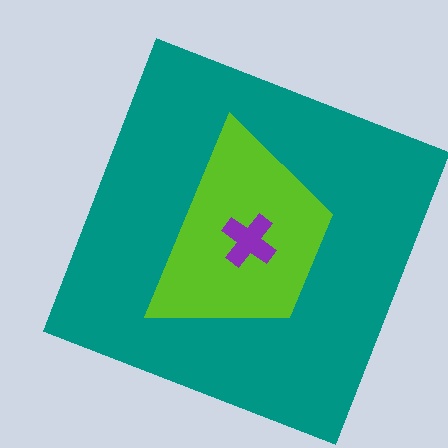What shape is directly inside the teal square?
The lime trapezoid.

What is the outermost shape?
The teal square.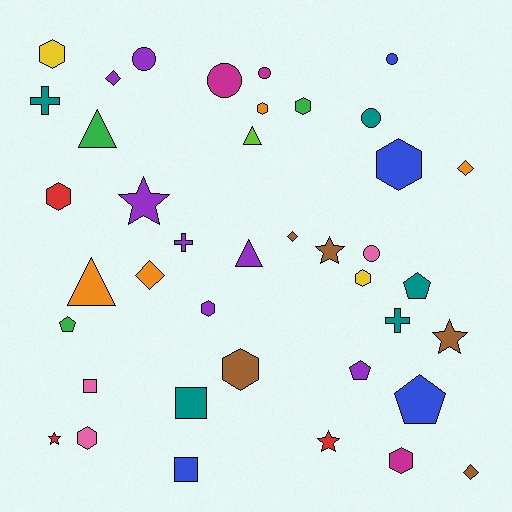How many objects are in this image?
There are 40 objects.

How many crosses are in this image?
There are 3 crosses.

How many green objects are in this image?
There are 3 green objects.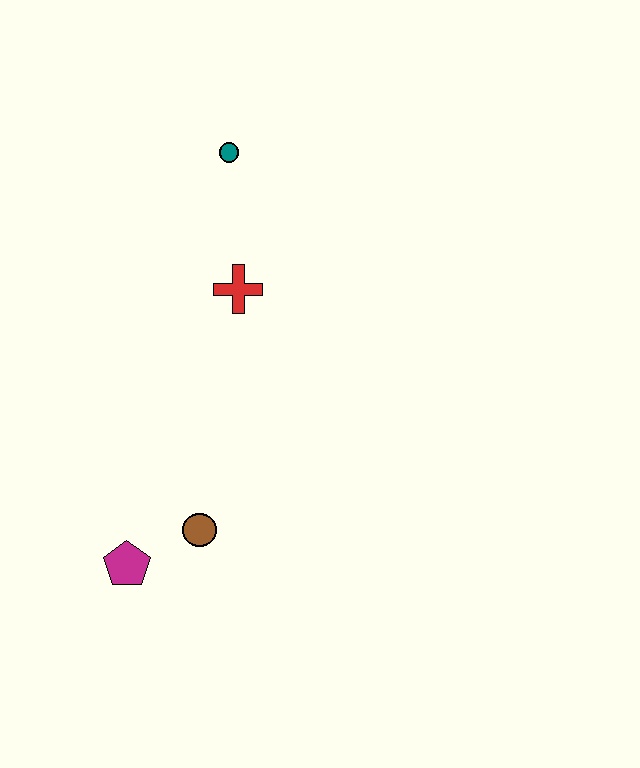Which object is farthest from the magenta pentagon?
The teal circle is farthest from the magenta pentagon.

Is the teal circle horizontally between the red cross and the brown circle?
Yes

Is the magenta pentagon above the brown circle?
No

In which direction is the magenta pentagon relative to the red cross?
The magenta pentagon is below the red cross.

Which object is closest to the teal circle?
The red cross is closest to the teal circle.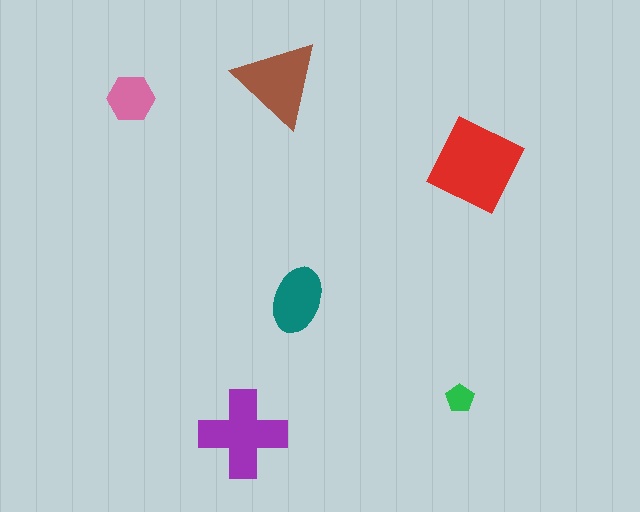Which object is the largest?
The red diamond.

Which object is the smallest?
The green pentagon.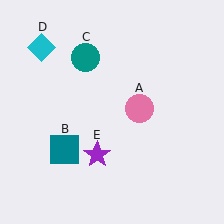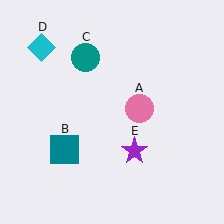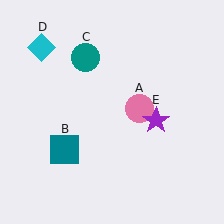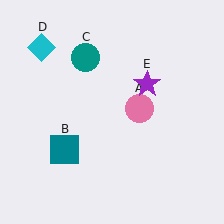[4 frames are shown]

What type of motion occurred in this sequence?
The purple star (object E) rotated counterclockwise around the center of the scene.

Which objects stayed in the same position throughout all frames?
Pink circle (object A) and teal square (object B) and teal circle (object C) and cyan diamond (object D) remained stationary.